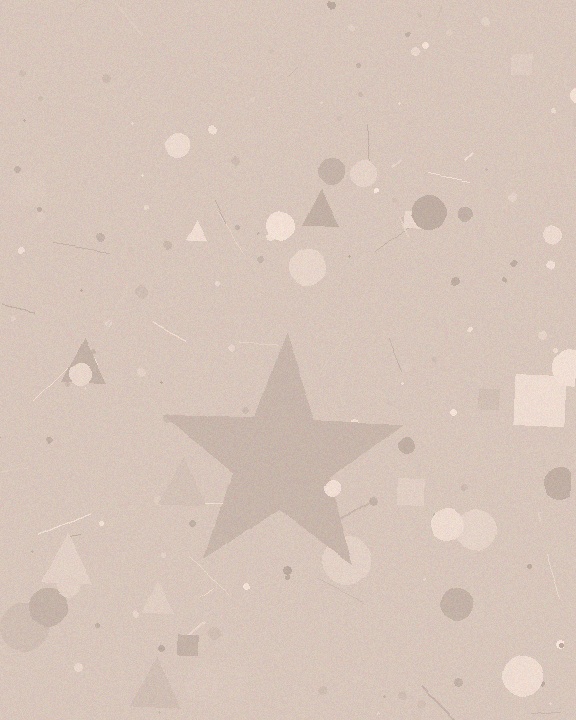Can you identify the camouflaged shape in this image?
The camouflaged shape is a star.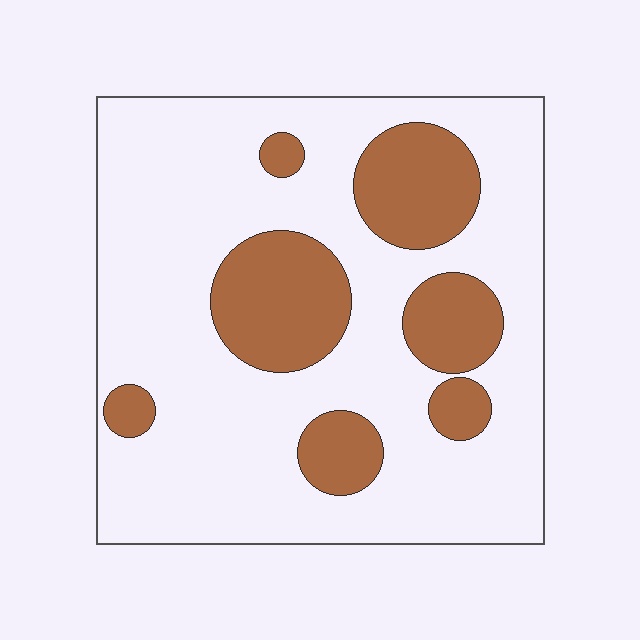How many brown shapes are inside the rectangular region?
7.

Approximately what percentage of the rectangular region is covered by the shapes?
Approximately 25%.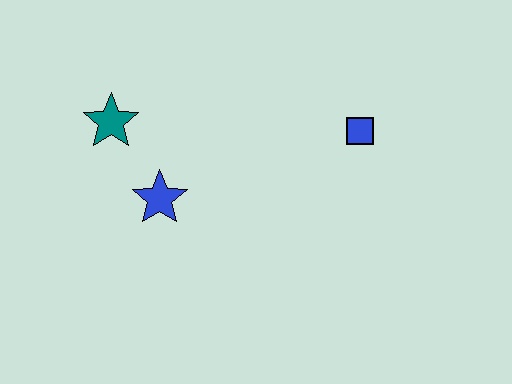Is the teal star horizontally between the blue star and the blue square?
No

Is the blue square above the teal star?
No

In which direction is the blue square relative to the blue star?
The blue square is to the right of the blue star.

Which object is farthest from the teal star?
The blue square is farthest from the teal star.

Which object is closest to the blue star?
The teal star is closest to the blue star.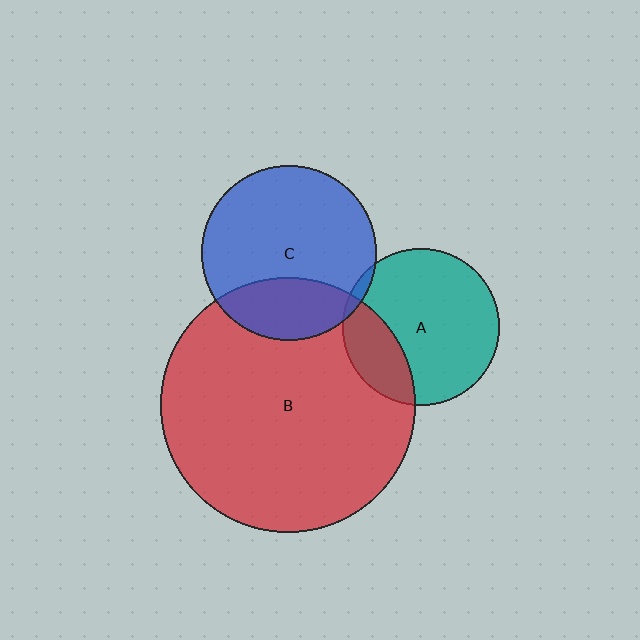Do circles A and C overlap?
Yes.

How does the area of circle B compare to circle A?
Approximately 2.7 times.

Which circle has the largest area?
Circle B (red).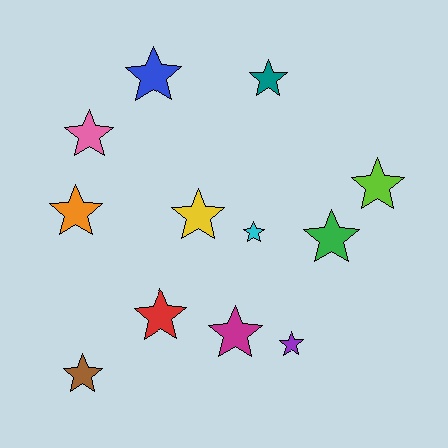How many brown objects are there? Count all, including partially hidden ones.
There is 1 brown object.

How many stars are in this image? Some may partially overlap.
There are 12 stars.